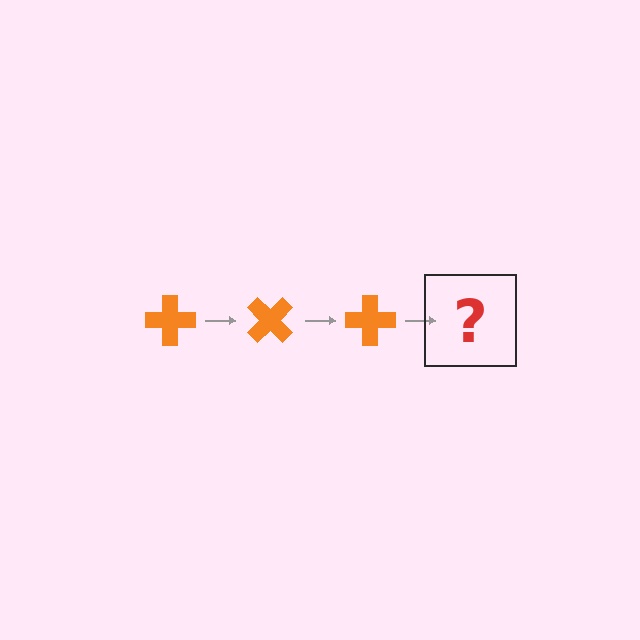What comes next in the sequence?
The next element should be an orange cross rotated 135 degrees.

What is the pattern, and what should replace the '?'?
The pattern is that the cross rotates 45 degrees each step. The '?' should be an orange cross rotated 135 degrees.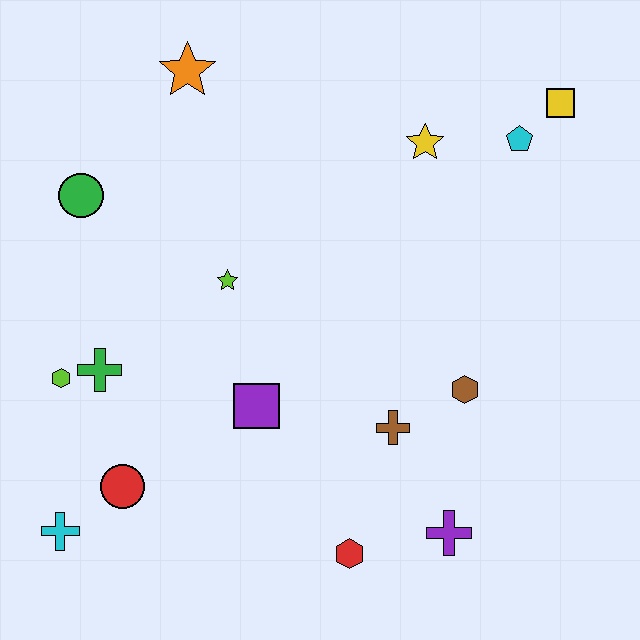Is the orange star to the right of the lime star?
No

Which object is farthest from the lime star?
The yellow square is farthest from the lime star.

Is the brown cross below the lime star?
Yes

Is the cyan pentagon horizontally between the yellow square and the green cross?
Yes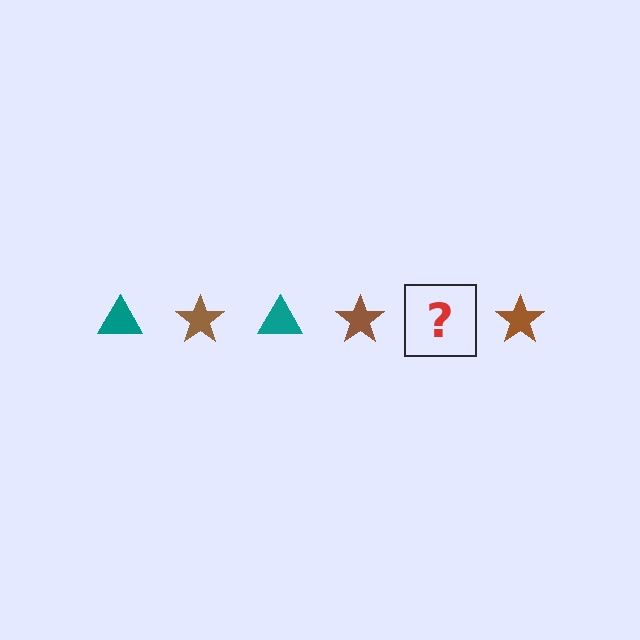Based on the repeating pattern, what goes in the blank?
The blank should be a teal triangle.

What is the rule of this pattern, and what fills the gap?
The rule is that the pattern alternates between teal triangle and brown star. The gap should be filled with a teal triangle.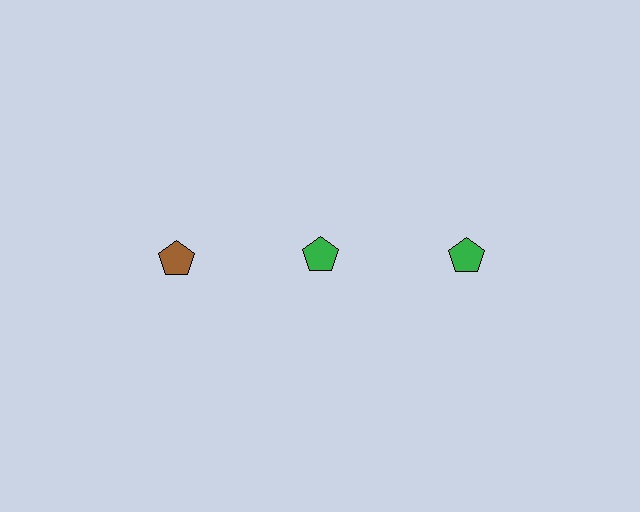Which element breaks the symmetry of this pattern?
The brown pentagon in the top row, leftmost column breaks the symmetry. All other shapes are green pentagons.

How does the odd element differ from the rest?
It has a different color: brown instead of green.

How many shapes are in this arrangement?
There are 3 shapes arranged in a grid pattern.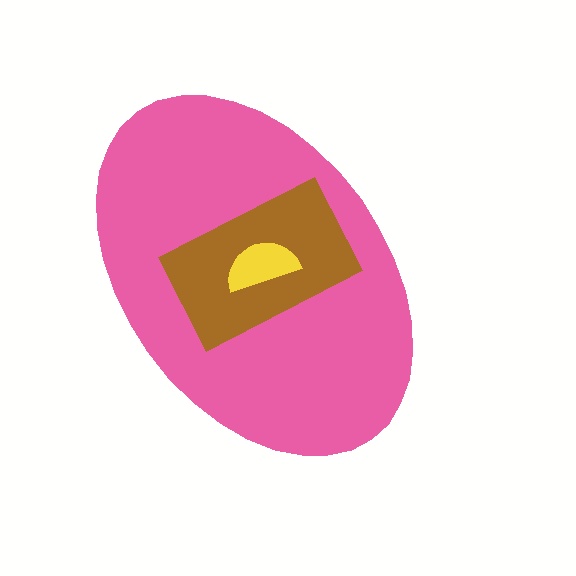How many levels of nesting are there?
3.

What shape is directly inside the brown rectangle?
The yellow semicircle.